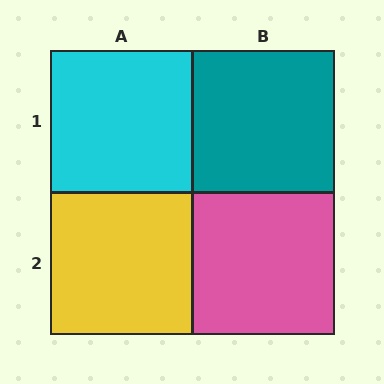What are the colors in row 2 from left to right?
Yellow, pink.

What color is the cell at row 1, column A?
Cyan.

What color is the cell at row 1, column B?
Teal.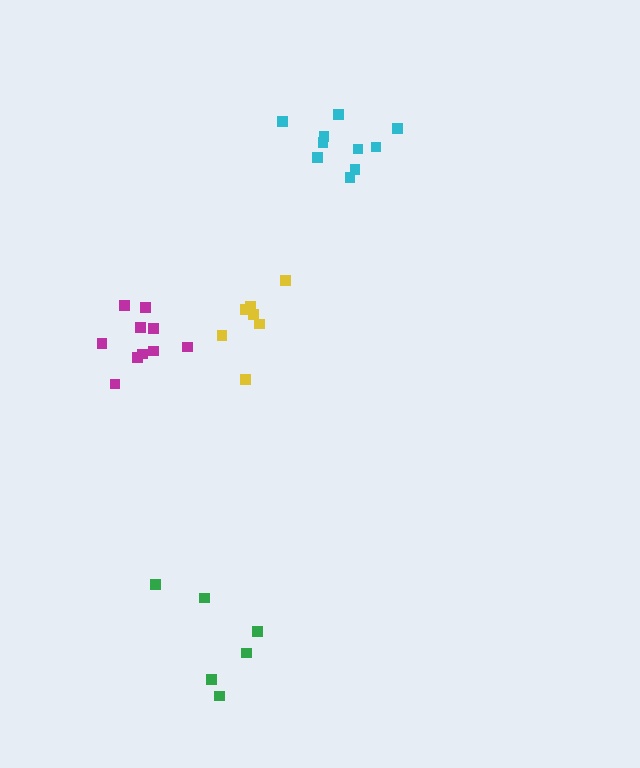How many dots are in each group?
Group 1: 10 dots, Group 2: 6 dots, Group 3: 10 dots, Group 4: 7 dots (33 total).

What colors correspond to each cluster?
The clusters are colored: cyan, green, magenta, yellow.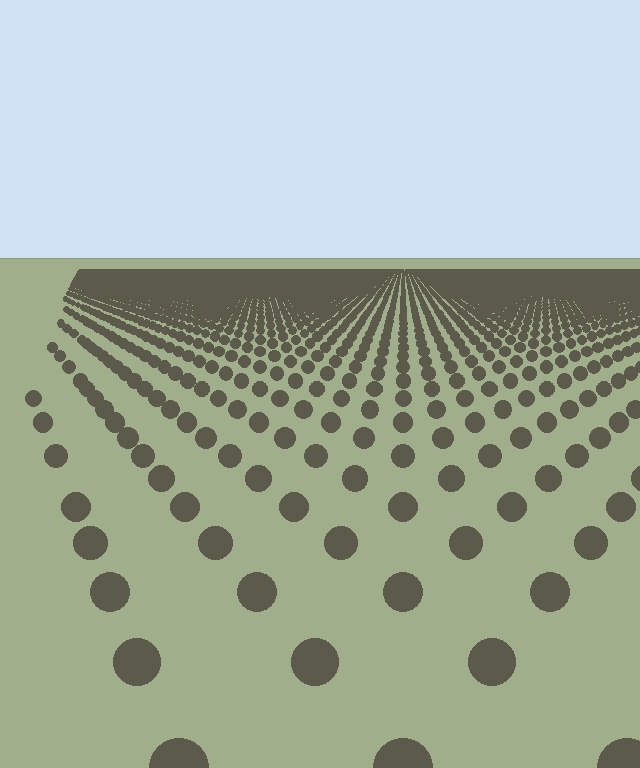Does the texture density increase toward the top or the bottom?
Density increases toward the top.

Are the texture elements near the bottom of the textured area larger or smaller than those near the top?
Larger. Near the bottom, elements are closer to the viewer and appear at a bigger on-screen size.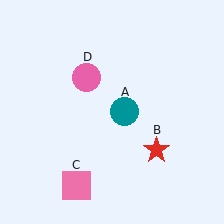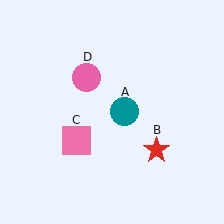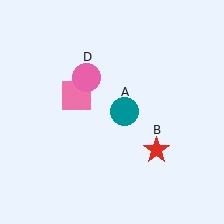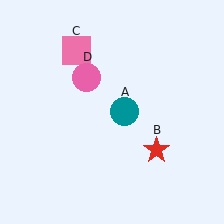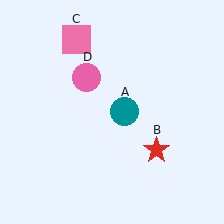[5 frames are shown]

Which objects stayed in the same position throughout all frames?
Teal circle (object A) and red star (object B) and pink circle (object D) remained stationary.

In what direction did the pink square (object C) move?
The pink square (object C) moved up.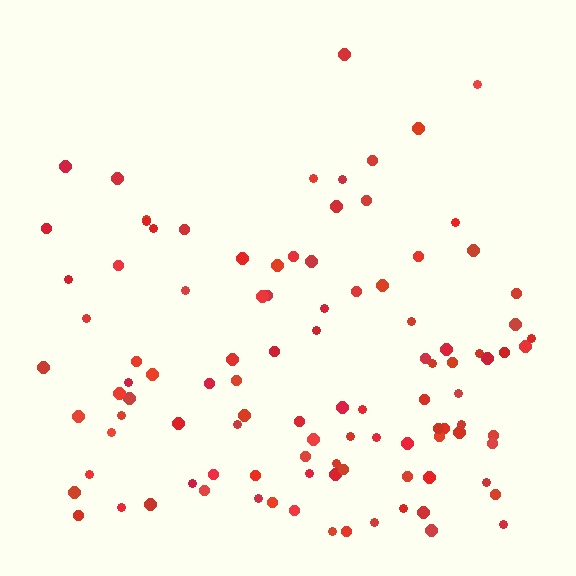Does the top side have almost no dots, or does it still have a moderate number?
Still a moderate number, just noticeably fewer than the bottom.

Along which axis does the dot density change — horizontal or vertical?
Vertical.